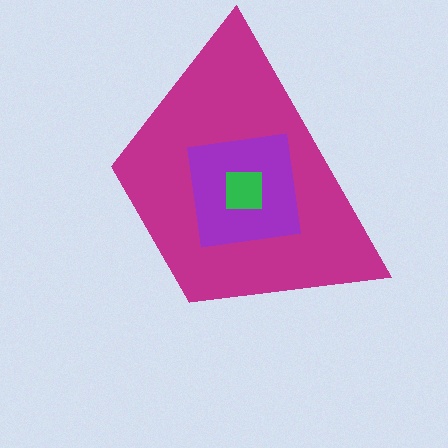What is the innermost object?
The green square.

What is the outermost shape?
The magenta trapezoid.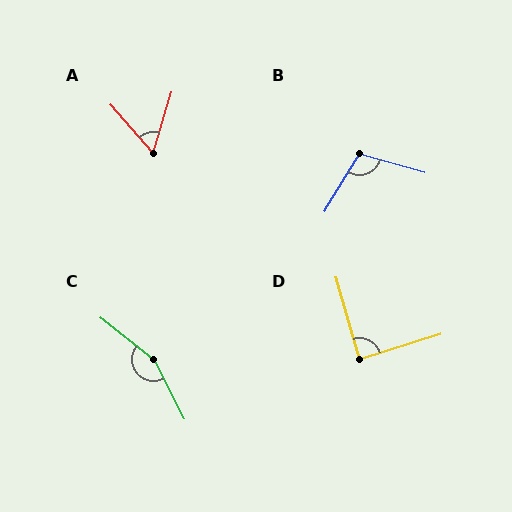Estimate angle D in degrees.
Approximately 89 degrees.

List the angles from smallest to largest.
A (58°), D (89°), B (106°), C (155°).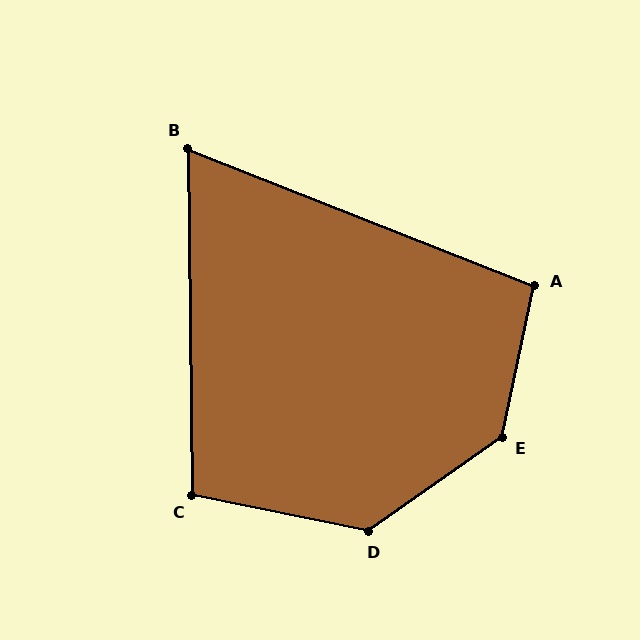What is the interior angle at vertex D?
Approximately 133 degrees (obtuse).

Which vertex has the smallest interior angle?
B, at approximately 68 degrees.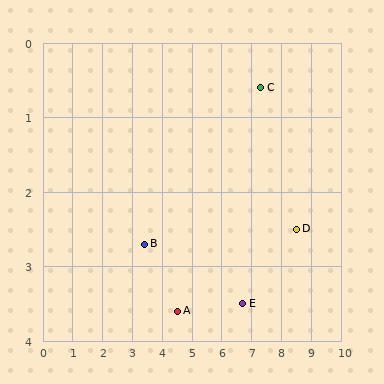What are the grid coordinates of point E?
Point E is at approximately (6.7, 3.5).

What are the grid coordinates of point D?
Point D is at approximately (8.5, 2.5).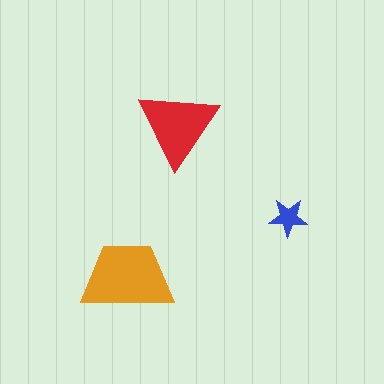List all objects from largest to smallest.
The orange trapezoid, the red triangle, the blue star.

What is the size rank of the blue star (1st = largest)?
3rd.